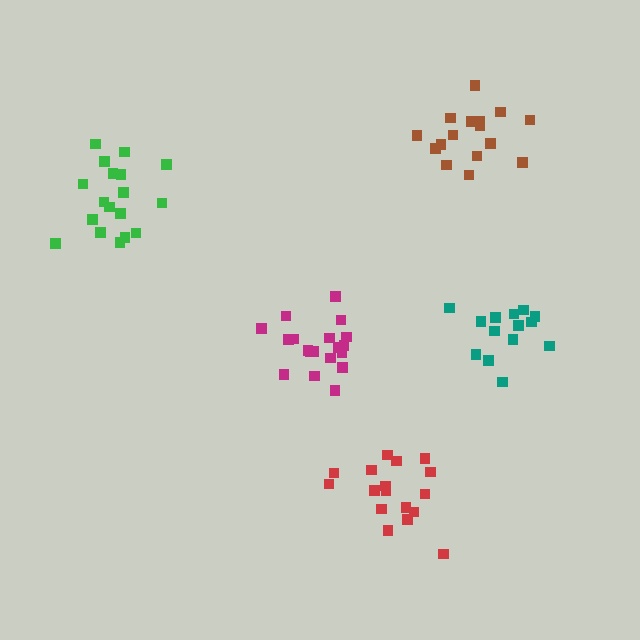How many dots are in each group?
Group 1: 16 dots, Group 2: 19 dots, Group 3: 17 dots, Group 4: 14 dots, Group 5: 19 dots (85 total).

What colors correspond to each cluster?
The clusters are colored: brown, magenta, red, teal, green.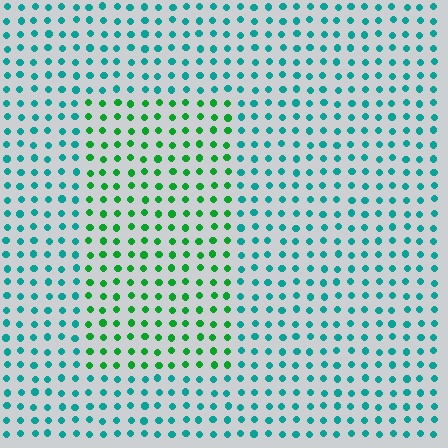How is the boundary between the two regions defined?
The boundary is defined purely by a slight shift in hue (about 43 degrees). Spacing, size, and orientation are identical on both sides.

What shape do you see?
I see a rectangle.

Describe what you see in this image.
The image is filled with small teal elements in a uniform arrangement. A rectangle-shaped region is visible where the elements are tinted to a slightly different hue, forming a subtle color boundary.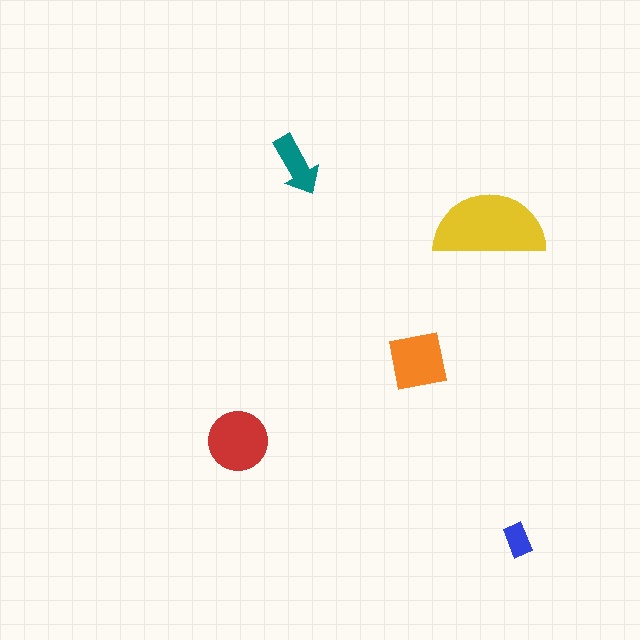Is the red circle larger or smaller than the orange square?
Larger.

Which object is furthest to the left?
The red circle is leftmost.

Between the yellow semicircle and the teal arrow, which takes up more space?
The yellow semicircle.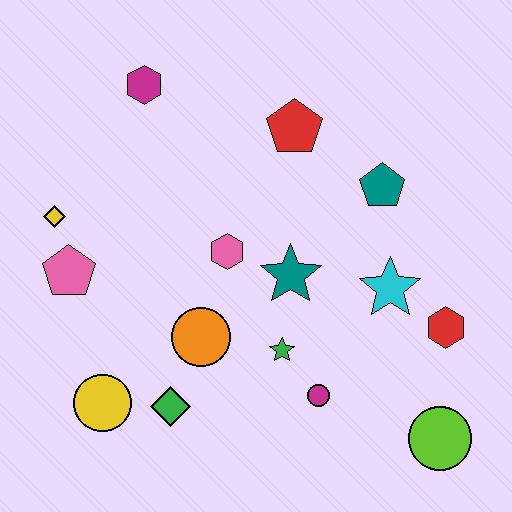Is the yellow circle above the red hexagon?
No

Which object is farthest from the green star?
The magenta hexagon is farthest from the green star.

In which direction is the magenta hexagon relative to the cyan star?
The magenta hexagon is to the left of the cyan star.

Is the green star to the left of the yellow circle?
No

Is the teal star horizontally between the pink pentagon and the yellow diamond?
No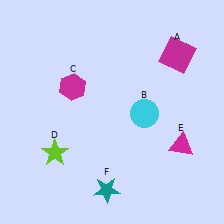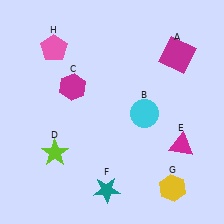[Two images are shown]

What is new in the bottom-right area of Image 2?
A yellow hexagon (G) was added in the bottom-right area of Image 2.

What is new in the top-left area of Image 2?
A pink pentagon (H) was added in the top-left area of Image 2.